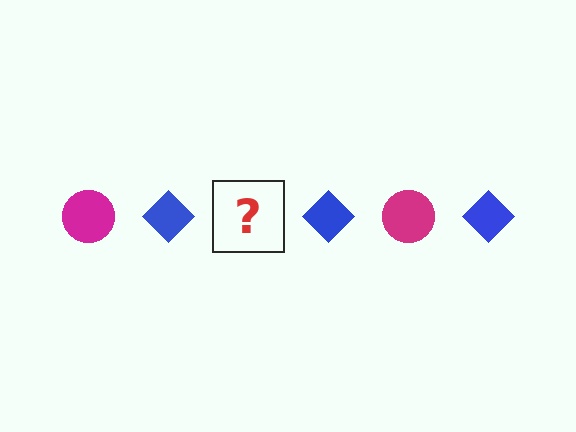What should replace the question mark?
The question mark should be replaced with a magenta circle.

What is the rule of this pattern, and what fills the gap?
The rule is that the pattern alternates between magenta circle and blue diamond. The gap should be filled with a magenta circle.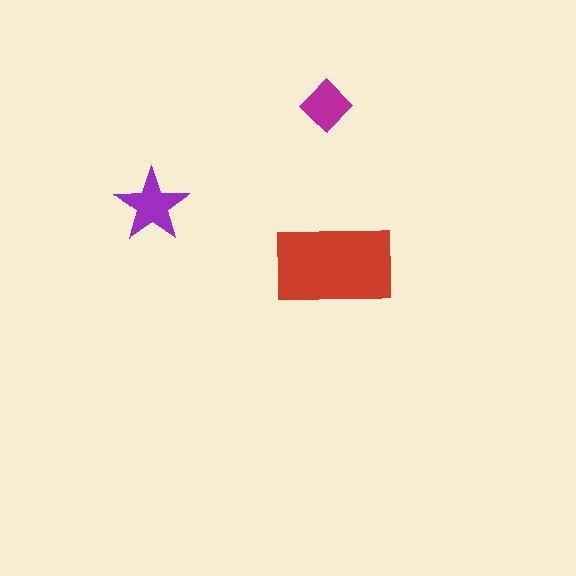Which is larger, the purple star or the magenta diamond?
The purple star.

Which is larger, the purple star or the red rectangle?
The red rectangle.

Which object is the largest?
The red rectangle.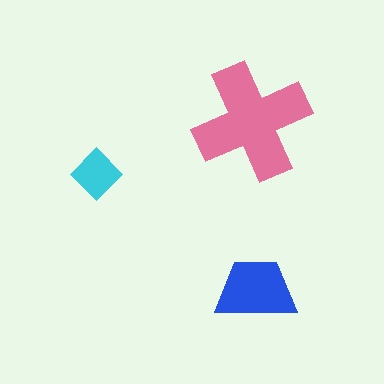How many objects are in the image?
There are 3 objects in the image.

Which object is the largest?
The pink cross.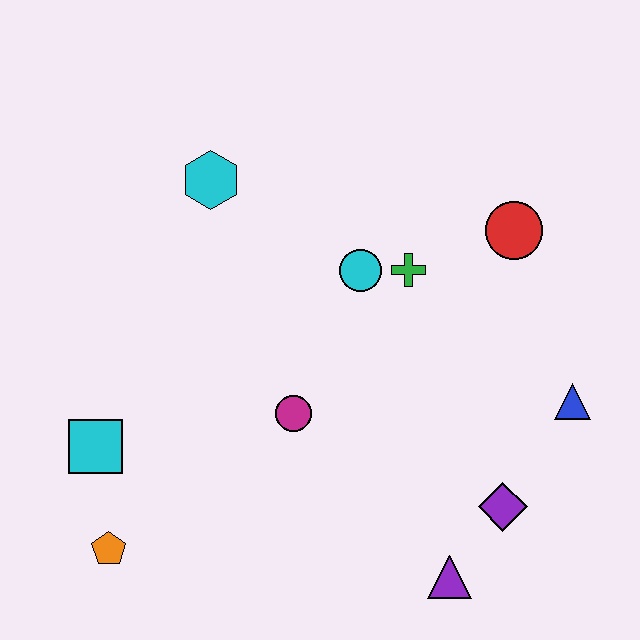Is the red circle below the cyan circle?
No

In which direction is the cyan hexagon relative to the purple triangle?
The cyan hexagon is above the purple triangle.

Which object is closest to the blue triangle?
The purple diamond is closest to the blue triangle.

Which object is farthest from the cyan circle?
The orange pentagon is farthest from the cyan circle.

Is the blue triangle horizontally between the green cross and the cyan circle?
No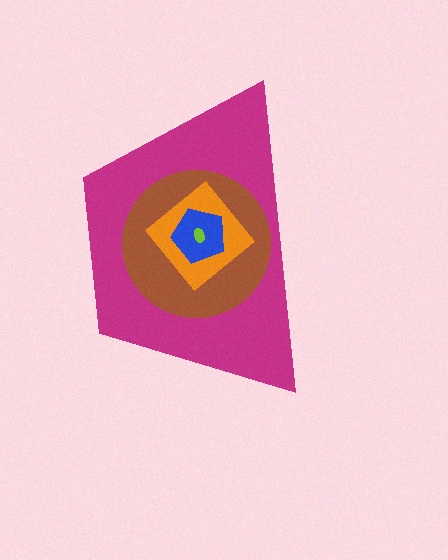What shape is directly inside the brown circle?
The orange diamond.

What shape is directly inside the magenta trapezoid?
The brown circle.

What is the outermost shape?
The magenta trapezoid.